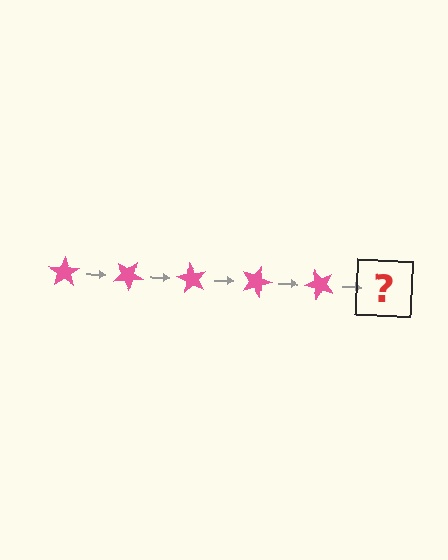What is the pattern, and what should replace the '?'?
The pattern is that the star rotates 30 degrees each step. The '?' should be a pink star rotated 150 degrees.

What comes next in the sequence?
The next element should be a pink star rotated 150 degrees.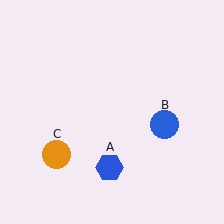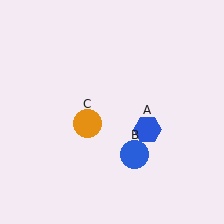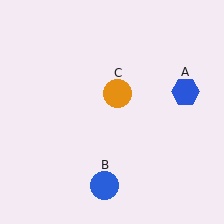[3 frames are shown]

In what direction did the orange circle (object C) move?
The orange circle (object C) moved up and to the right.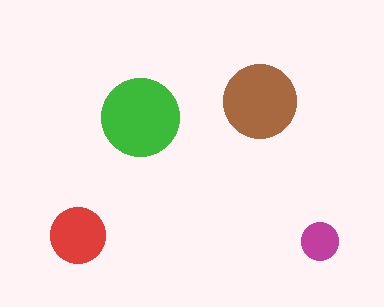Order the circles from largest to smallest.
the green one, the brown one, the red one, the magenta one.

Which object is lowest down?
The magenta circle is bottommost.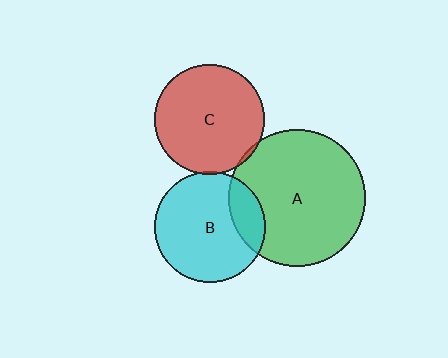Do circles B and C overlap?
Yes.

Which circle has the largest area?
Circle A (green).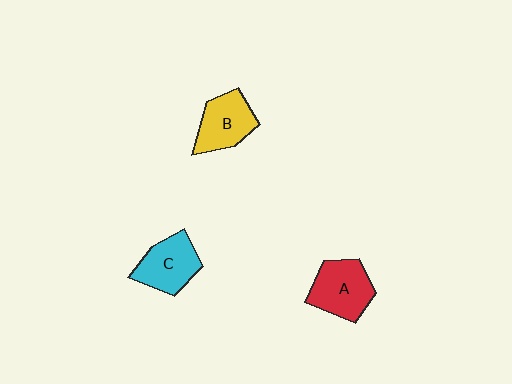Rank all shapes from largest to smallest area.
From largest to smallest: A (red), C (cyan), B (yellow).